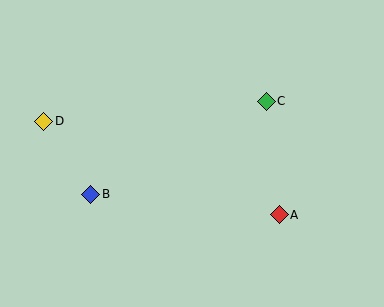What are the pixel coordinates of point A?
Point A is at (279, 215).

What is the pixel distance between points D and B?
The distance between D and B is 86 pixels.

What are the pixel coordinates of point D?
Point D is at (44, 121).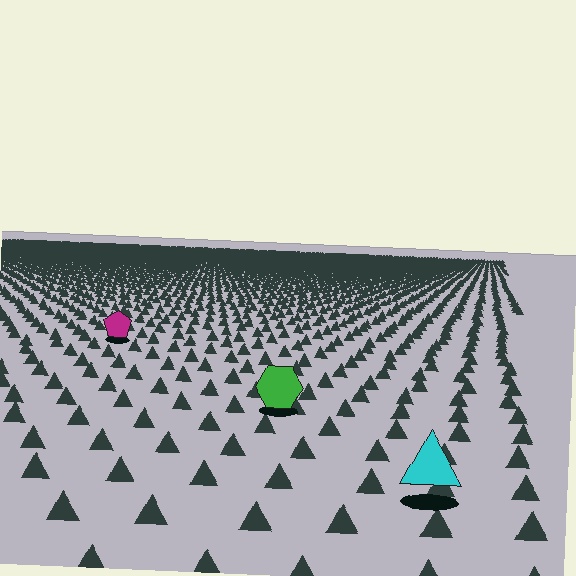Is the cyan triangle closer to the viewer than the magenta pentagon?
Yes. The cyan triangle is closer — you can tell from the texture gradient: the ground texture is coarser near it.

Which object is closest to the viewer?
The cyan triangle is closest. The texture marks near it are larger and more spread out.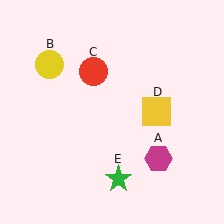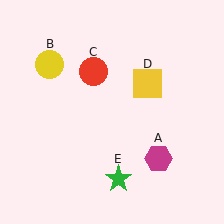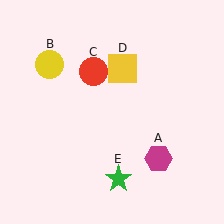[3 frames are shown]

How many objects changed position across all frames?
1 object changed position: yellow square (object D).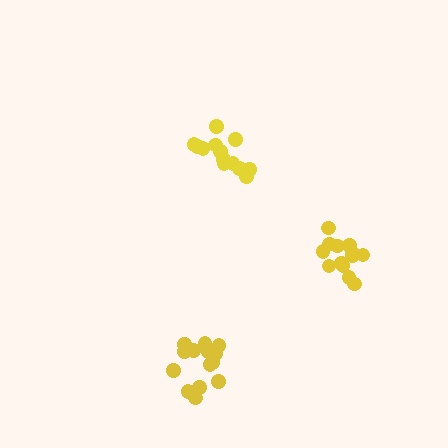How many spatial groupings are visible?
There are 3 spatial groupings.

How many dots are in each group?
Group 1: 13 dots, Group 2: 14 dots, Group 3: 13 dots (40 total).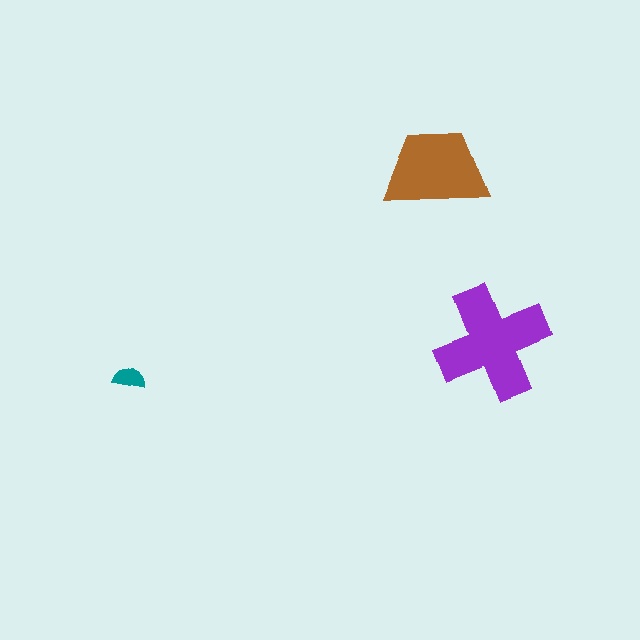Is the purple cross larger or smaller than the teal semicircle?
Larger.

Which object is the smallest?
The teal semicircle.